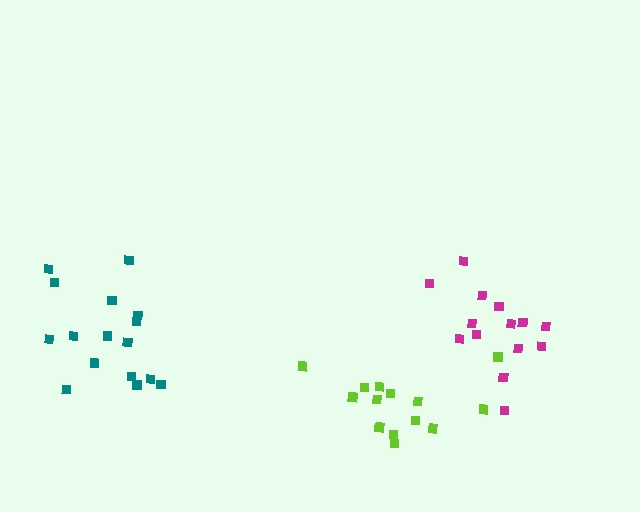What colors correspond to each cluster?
The clusters are colored: lime, teal, magenta.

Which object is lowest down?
The lime cluster is bottommost.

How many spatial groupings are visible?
There are 3 spatial groupings.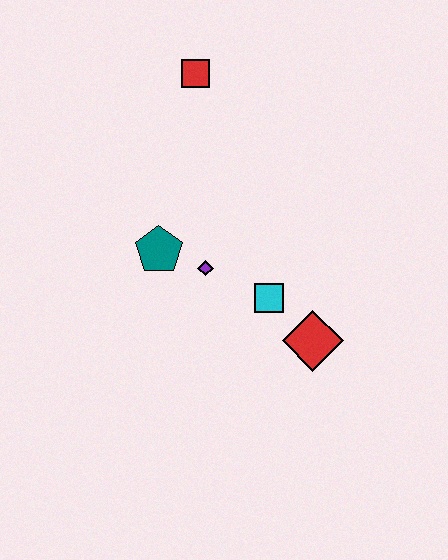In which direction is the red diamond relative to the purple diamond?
The red diamond is to the right of the purple diamond.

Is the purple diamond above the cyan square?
Yes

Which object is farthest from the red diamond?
The red square is farthest from the red diamond.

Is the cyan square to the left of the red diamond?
Yes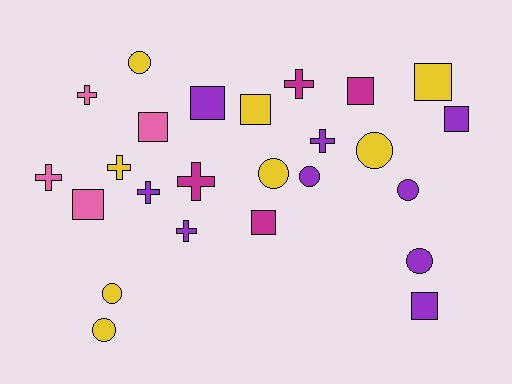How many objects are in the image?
There are 25 objects.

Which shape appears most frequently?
Square, with 9 objects.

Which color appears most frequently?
Purple, with 9 objects.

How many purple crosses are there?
There are 3 purple crosses.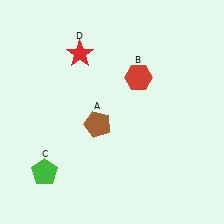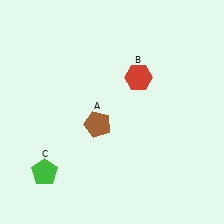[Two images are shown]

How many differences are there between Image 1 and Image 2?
There is 1 difference between the two images.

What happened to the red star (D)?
The red star (D) was removed in Image 2. It was in the top-left area of Image 1.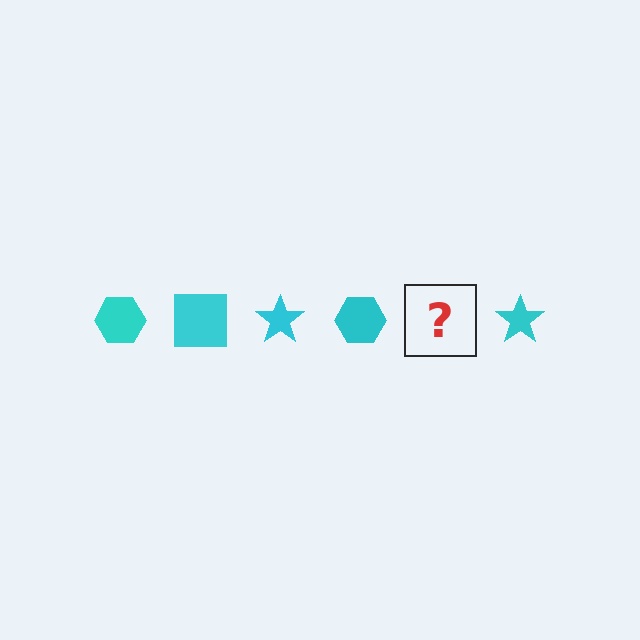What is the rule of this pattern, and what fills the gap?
The rule is that the pattern cycles through hexagon, square, star shapes in cyan. The gap should be filled with a cyan square.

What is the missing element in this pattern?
The missing element is a cyan square.